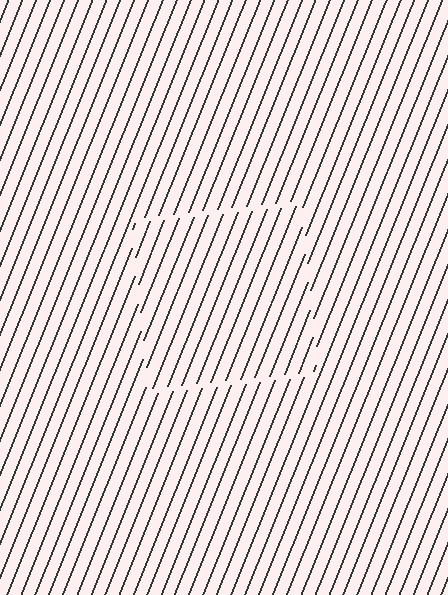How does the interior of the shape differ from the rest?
The interior of the shape contains the same grating, shifted by half a period — the contour is defined by the phase discontinuity where line-ends from the inner and outer gratings abut.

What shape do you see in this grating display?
An illusory square. The interior of the shape contains the same grating, shifted by half a period — the contour is defined by the phase discontinuity where line-ends from the inner and outer gratings abut.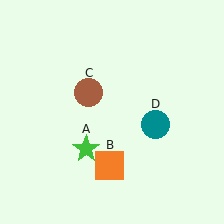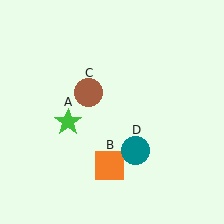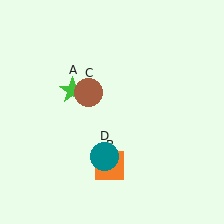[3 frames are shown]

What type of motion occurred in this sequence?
The green star (object A), teal circle (object D) rotated clockwise around the center of the scene.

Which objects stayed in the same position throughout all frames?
Orange square (object B) and brown circle (object C) remained stationary.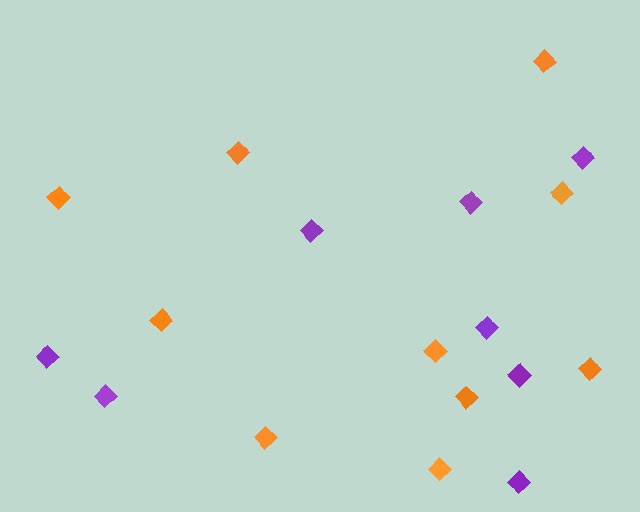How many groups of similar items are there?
There are 2 groups: one group of purple diamonds (8) and one group of orange diamonds (10).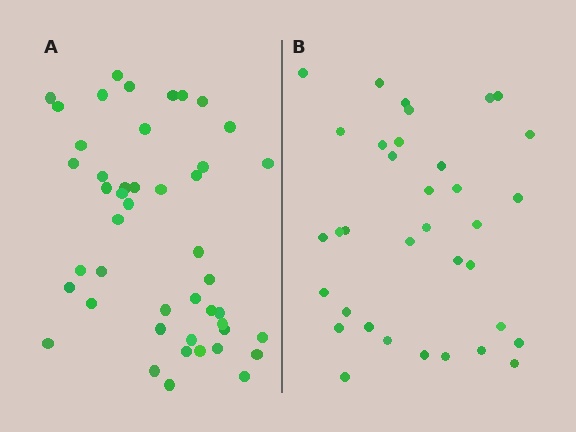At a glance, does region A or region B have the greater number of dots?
Region A (the left region) has more dots.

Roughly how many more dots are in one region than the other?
Region A has roughly 12 or so more dots than region B.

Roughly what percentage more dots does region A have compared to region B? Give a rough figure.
About 30% more.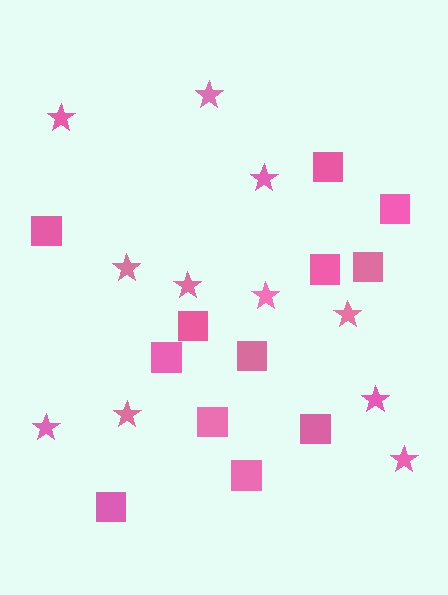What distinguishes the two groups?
There are 2 groups: one group of stars (11) and one group of squares (12).